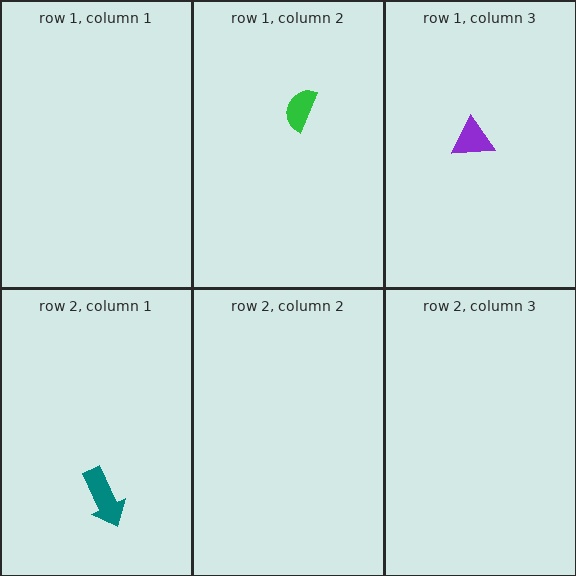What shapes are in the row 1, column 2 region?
The green semicircle.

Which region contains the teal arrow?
The row 2, column 1 region.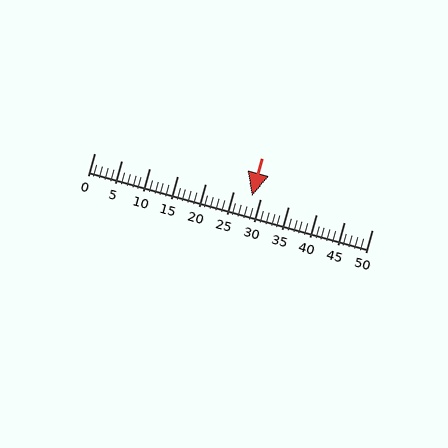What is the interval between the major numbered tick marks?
The major tick marks are spaced 5 units apart.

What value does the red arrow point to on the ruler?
The red arrow points to approximately 28.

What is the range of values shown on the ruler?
The ruler shows values from 0 to 50.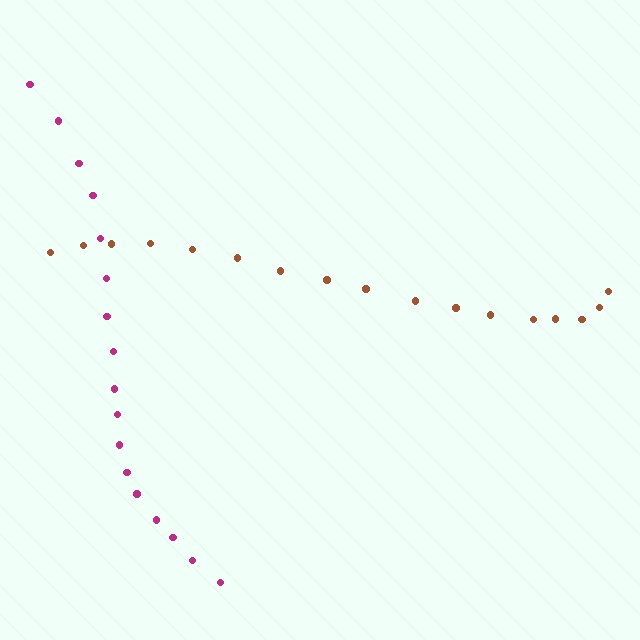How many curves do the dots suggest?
There are 2 distinct paths.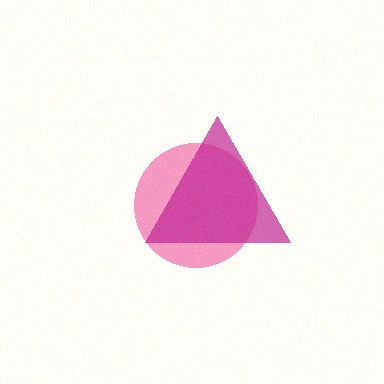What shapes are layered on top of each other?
The layered shapes are: a pink circle, a magenta triangle.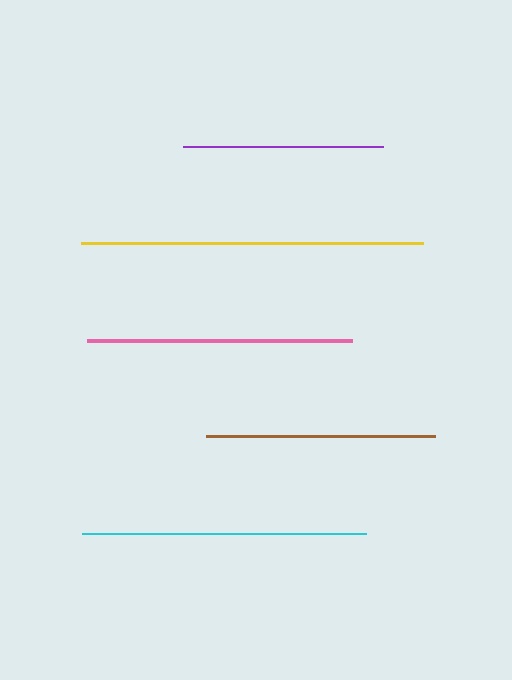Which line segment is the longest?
The yellow line is the longest at approximately 342 pixels.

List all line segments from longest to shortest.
From longest to shortest: yellow, cyan, pink, brown, purple.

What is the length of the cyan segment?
The cyan segment is approximately 284 pixels long.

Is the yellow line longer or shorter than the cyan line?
The yellow line is longer than the cyan line.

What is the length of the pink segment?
The pink segment is approximately 266 pixels long.